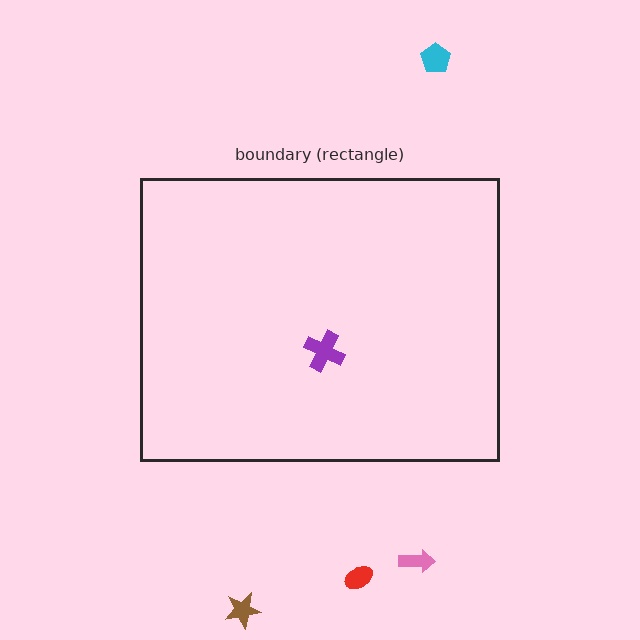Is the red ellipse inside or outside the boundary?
Outside.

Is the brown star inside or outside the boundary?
Outside.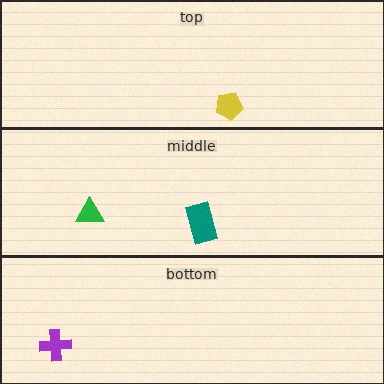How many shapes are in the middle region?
2.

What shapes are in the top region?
The yellow pentagon.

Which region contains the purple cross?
The bottom region.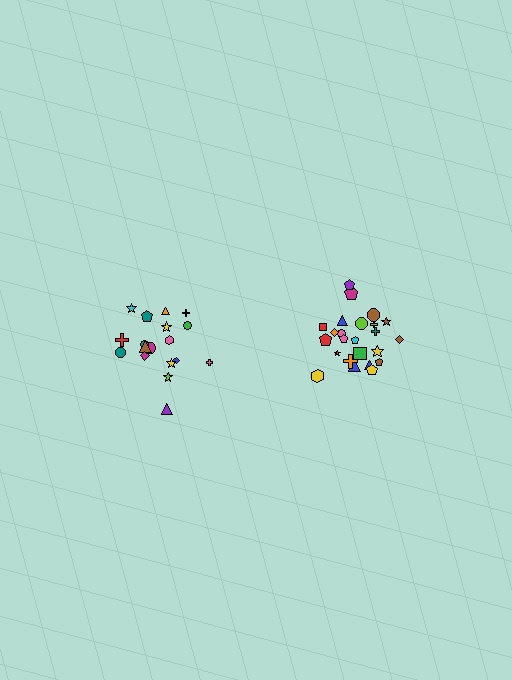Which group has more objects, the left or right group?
The right group.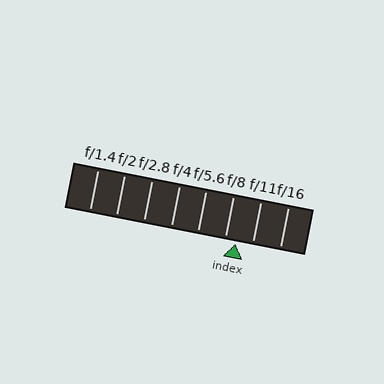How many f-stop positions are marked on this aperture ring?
There are 8 f-stop positions marked.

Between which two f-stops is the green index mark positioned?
The index mark is between f/8 and f/11.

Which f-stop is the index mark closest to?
The index mark is closest to f/8.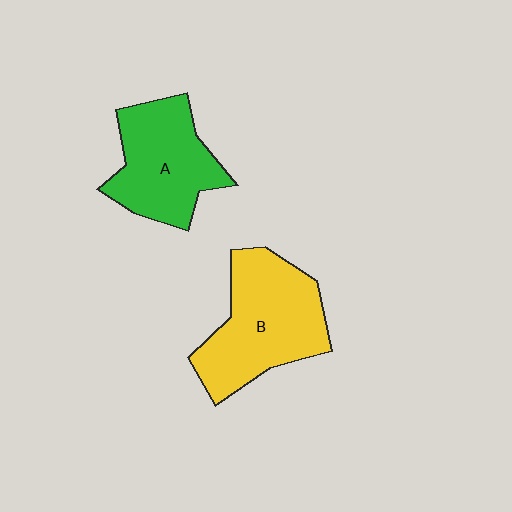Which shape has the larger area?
Shape B (yellow).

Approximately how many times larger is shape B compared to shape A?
Approximately 1.2 times.